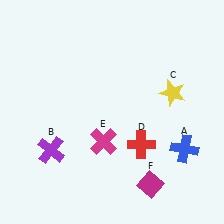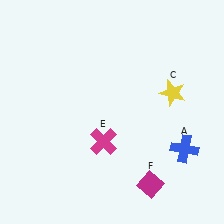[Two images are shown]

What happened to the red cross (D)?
The red cross (D) was removed in Image 2. It was in the bottom-right area of Image 1.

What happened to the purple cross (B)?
The purple cross (B) was removed in Image 2. It was in the bottom-left area of Image 1.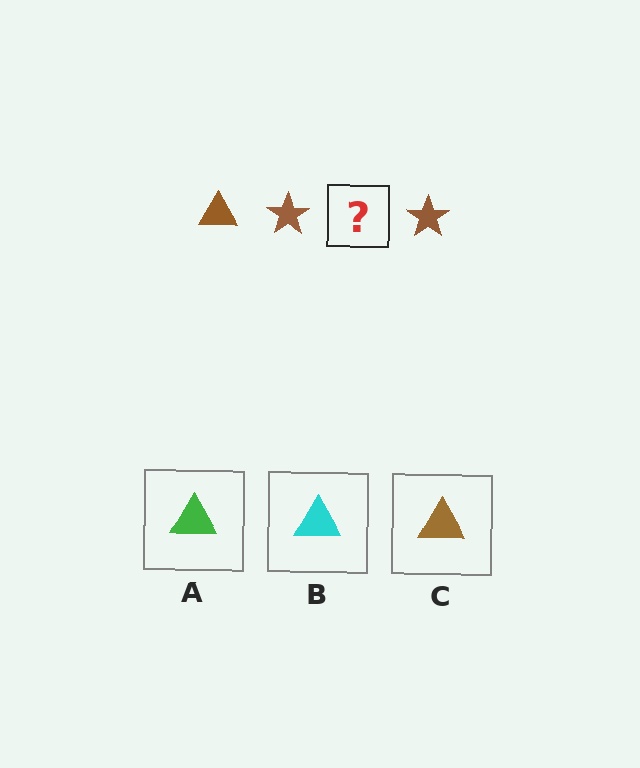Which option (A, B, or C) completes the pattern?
C.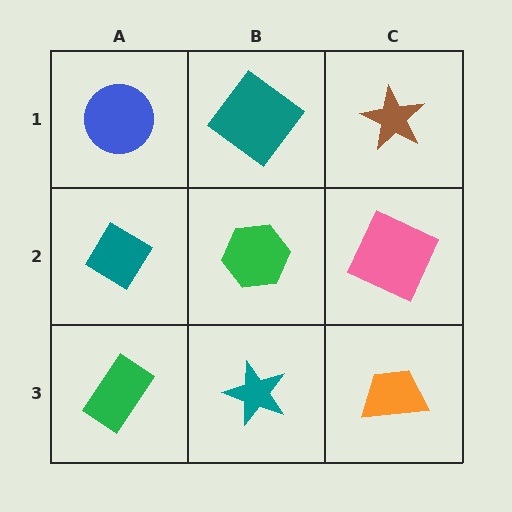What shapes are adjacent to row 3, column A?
A teal diamond (row 2, column A), a teal star (row 3, column B).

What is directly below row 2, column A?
A green rectangle.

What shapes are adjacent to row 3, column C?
A pink square (row 2, column C), a teal star (row 3, column B).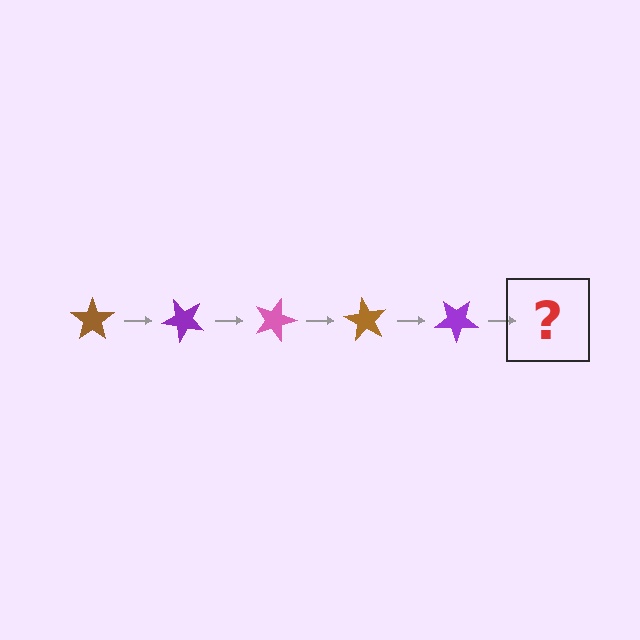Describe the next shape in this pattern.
It should be a pink star, rotated 225 degrees from the start.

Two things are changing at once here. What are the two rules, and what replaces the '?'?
The two rules are that it rotates 45 degrees each step and the color cycles through brown, purple, and pink. The '?' should be a pink star, rotated 225 degrees from the start.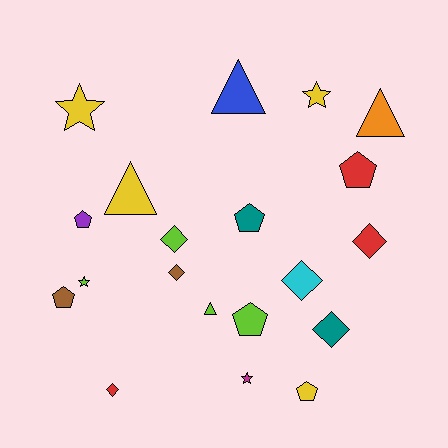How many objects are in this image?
There are 20 objects.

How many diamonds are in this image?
There are 6 diamonds.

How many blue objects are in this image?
There is 1 blue object.